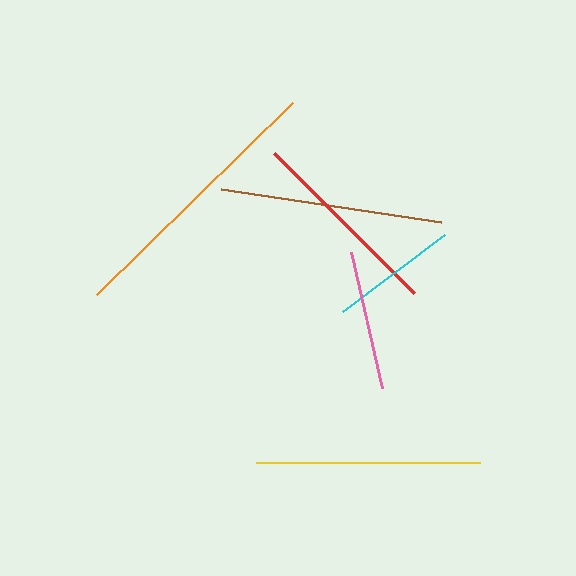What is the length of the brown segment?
The brown segment is approximately 222 pixels long.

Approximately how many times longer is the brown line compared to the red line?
The brown line is approximately 1.1 times the length of the red line.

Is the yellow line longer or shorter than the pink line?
The yellow line is longer than the pink line.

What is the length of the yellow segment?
The yellow segment is approximately 224 pixels long.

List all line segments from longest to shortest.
From longest to shortest: orange, yellow, brown, red, pink, cyan.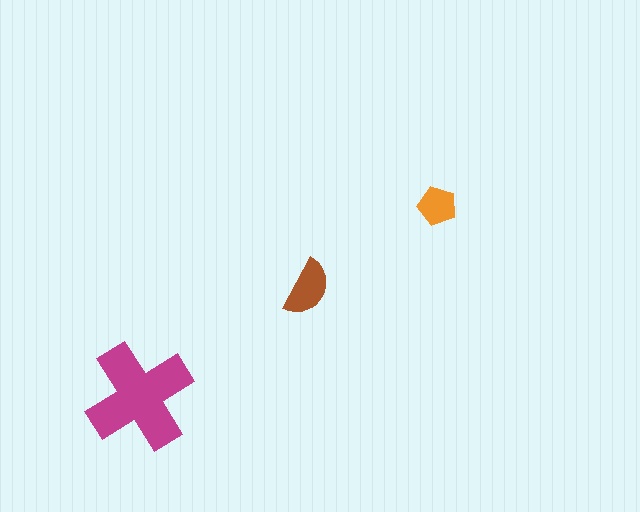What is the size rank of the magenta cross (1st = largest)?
1st.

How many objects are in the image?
There are 3 objects in the image.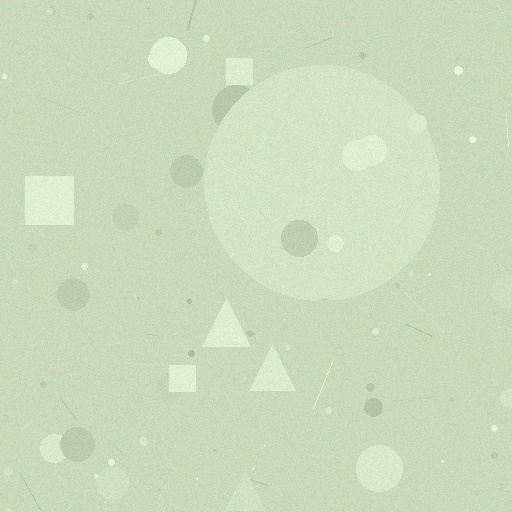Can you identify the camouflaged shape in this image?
The camouflaged shape is a circle.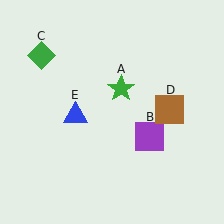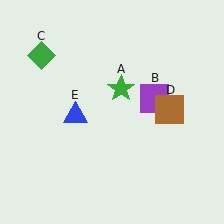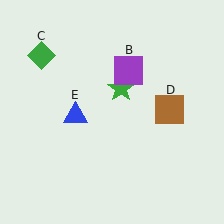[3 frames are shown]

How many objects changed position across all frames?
1 object changed position: purple square (object B).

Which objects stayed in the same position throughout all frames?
Green star (object A) and green diamond (object C) and brown square (object D) and blue triangle (object E) remained stationary.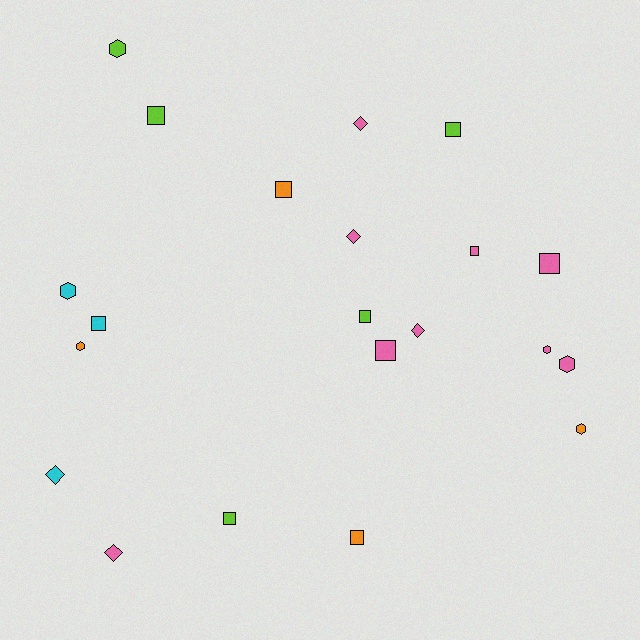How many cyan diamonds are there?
There is 1 cyan diamond.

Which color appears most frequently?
Pink, with 9 objects.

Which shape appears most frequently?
Square, with 10 objects.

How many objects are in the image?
There are 21 objects.